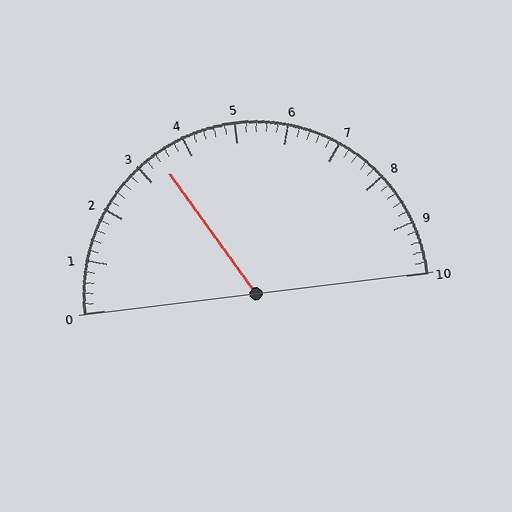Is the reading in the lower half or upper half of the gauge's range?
The reading is in the lower half of the range (0 to 10).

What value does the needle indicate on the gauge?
The needle indicates approximately 3.4.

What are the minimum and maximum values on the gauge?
The gauge ranges from 0 to 10.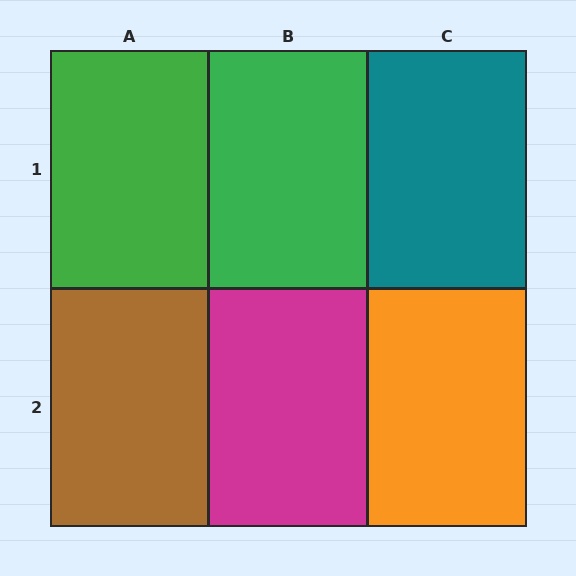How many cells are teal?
1 cell is teal.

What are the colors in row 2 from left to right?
Brown, magenta, orange.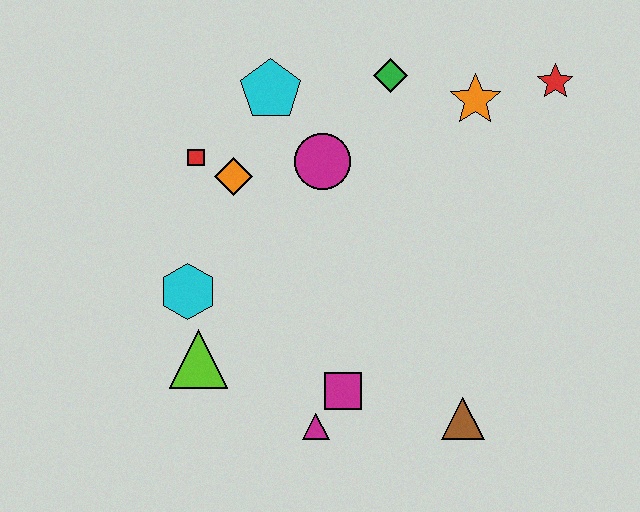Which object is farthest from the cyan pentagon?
The brown triangle is farthest from the cyan pentagon.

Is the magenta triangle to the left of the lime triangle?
No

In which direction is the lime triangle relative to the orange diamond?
The lime triangle is below the orange diamond.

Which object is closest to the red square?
The orange diamond is closest to the red square.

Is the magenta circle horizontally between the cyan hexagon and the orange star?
Yes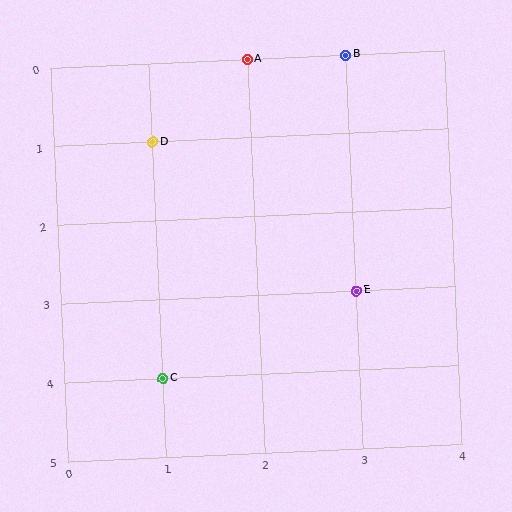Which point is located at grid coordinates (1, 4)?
Point C is at (1, 4).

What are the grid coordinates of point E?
Point E is at grid coordinates (3, 3).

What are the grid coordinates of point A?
Point A is at grid coordinates (2, 0).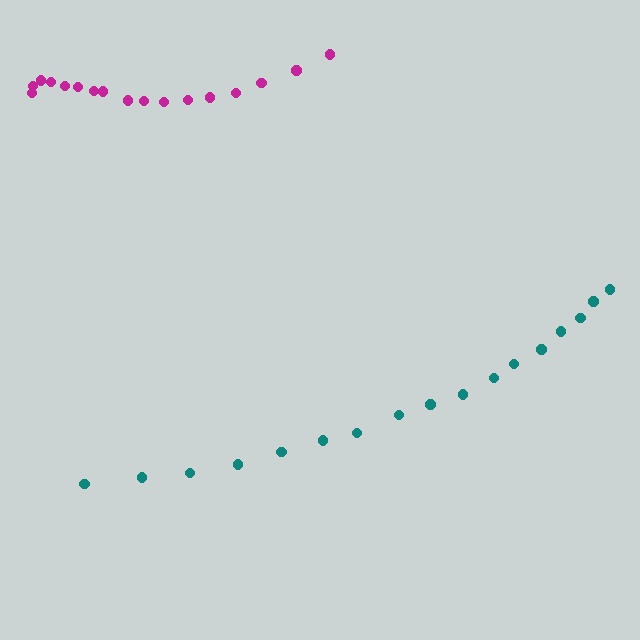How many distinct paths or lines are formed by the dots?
There are 2 distinct paths.